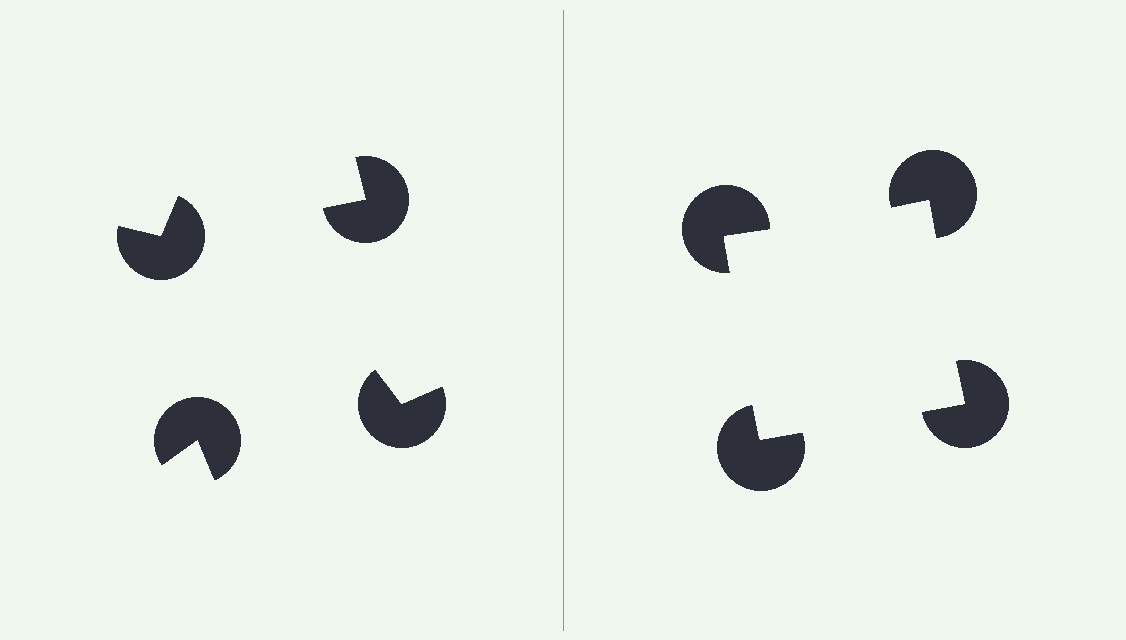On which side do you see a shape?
An illusory square appears on the right side. On the left side the wedge cuts are rotated, so no coherent shape forms.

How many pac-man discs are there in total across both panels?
8 — 4 on each side.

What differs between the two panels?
The pac-man discs are positioned identically on both sides; only the wedge orientations differ. On the right they align to a square; on the left they are misaligned.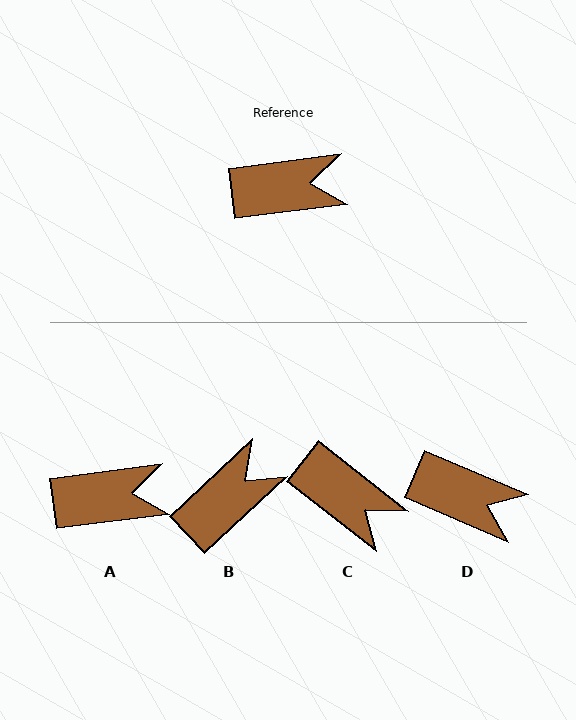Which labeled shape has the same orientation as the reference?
A.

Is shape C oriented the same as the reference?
No, it is off by about 46 degrees.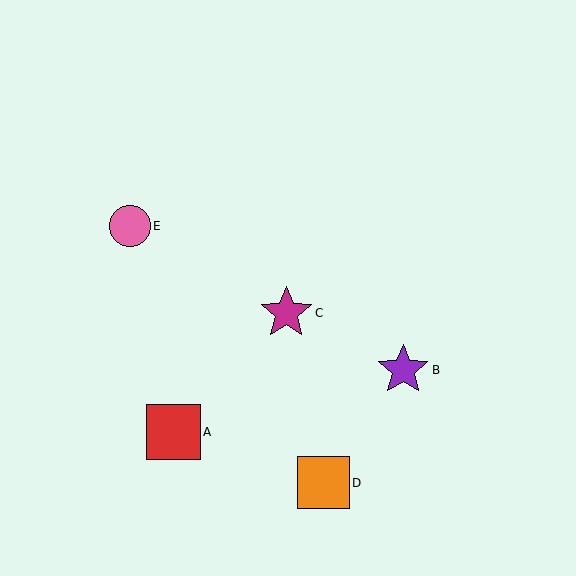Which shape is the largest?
The red square (labeled A) is the largest.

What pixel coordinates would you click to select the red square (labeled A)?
Click at (173, 432) to select the red square A.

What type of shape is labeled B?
Shape B is a purple star.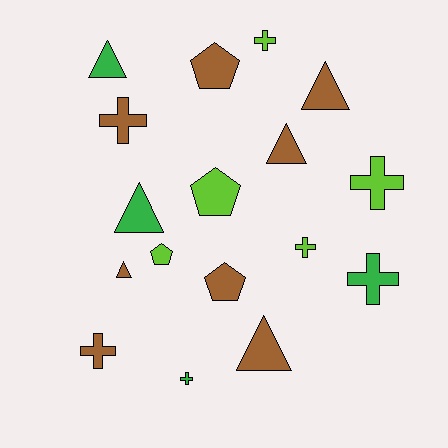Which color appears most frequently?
Brown, with 8 objects.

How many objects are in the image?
There are 17 objects.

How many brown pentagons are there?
There are 2 brown pentagons.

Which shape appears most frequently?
Cross, with 7 objects.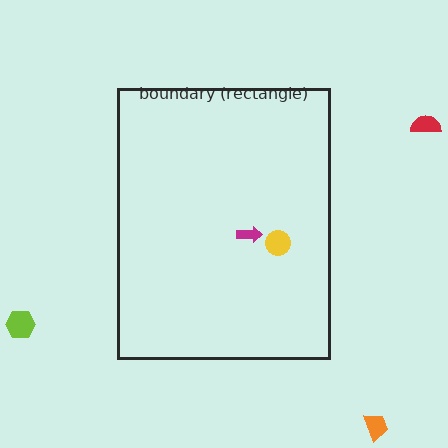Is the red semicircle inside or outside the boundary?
Outside.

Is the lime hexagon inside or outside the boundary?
Outside.